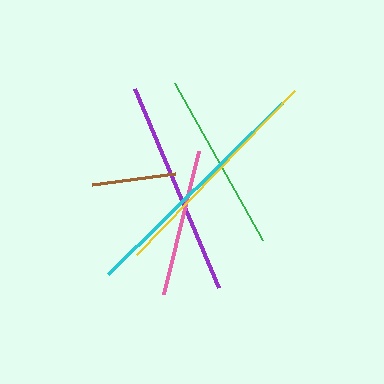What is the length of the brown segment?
The brown segment is approximately 84 pixels long.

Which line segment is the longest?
The cyan line is the longest at approximately 244 pixels.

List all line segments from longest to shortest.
From longest to shortest: cyan, yellow, purple, green, pink, brown.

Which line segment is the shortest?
The brown line is the shortest at approximately 84 pixels.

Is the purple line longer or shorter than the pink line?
The purple line is longer than the pink line.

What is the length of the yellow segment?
The yellow segment is approximately 228 pixels long.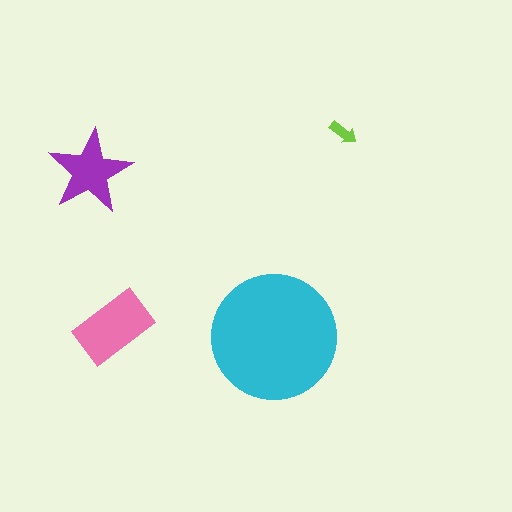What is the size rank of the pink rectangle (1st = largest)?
2nd.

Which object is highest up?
The lime arrow is topmost.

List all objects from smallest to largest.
The lime arrow, the purple star, the pink rectangle, the cyan circle.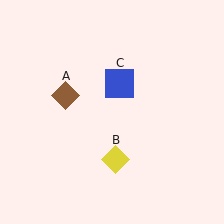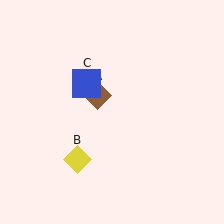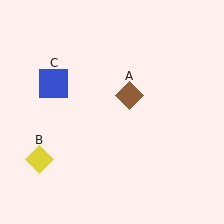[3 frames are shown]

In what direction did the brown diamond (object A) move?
The brown diamond (object A) moved right.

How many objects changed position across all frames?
3 objects changed position: brown diamond (object A), yellow diamond (object B), blue square (object C).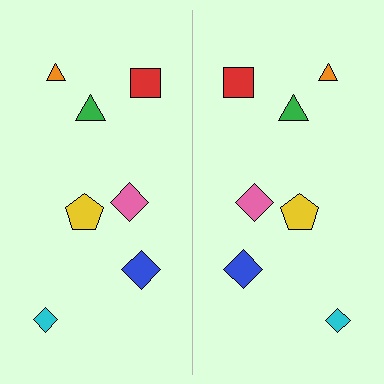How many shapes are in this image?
There are 14 shapes in this image.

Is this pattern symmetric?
Yes, this pattern has bilateral (reflection) symmetry.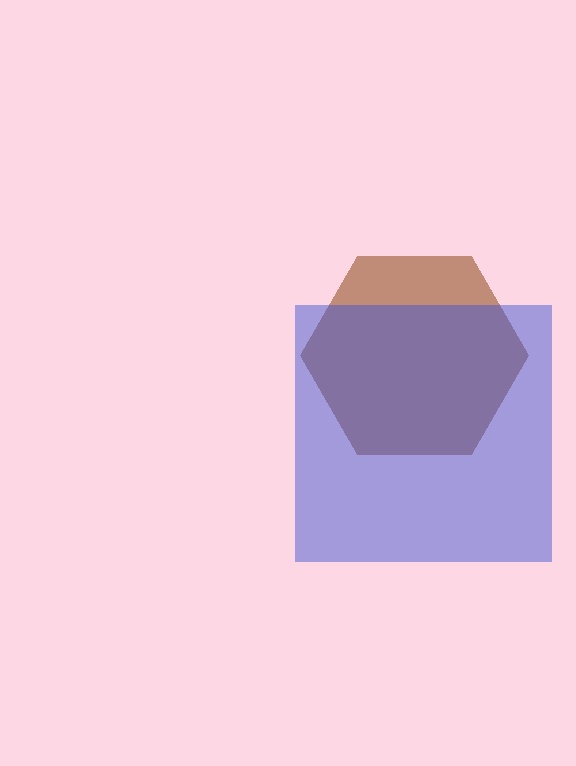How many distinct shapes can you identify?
There are 2 distinct shapes: a brown hexagon, a blue square.